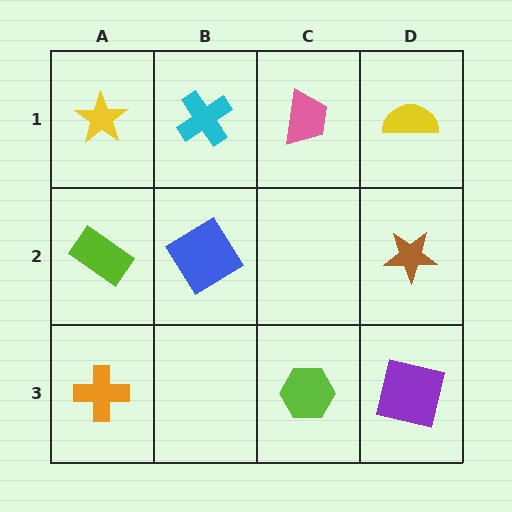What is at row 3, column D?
A purple square.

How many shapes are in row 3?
3 shapes.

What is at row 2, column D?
A brown star.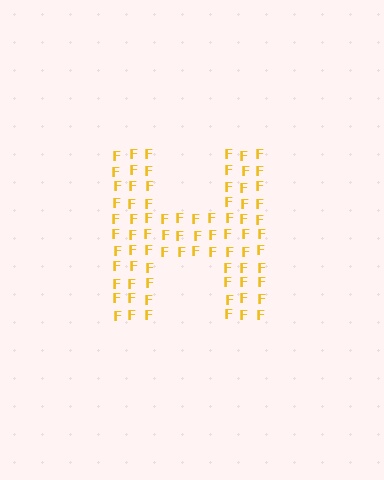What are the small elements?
The small elements are letter F's.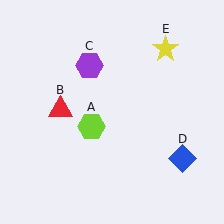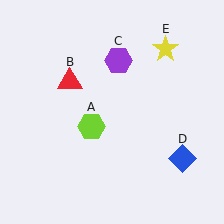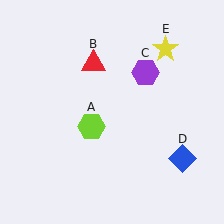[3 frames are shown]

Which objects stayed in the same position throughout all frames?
Lime hexagon (object A) and blue diamond (object D) and yellow star (object E) remained stationary.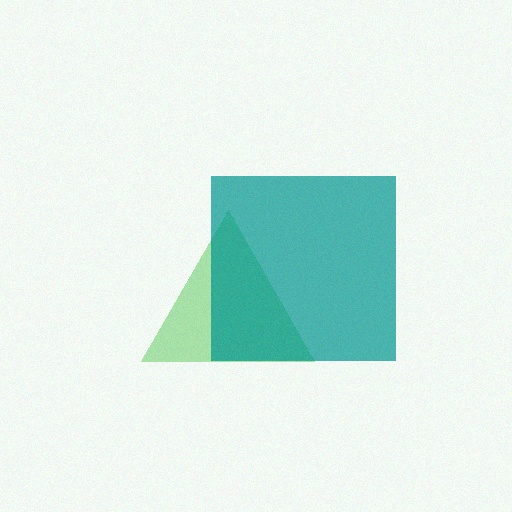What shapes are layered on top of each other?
The layered shapes are: a green triangle, a teal square.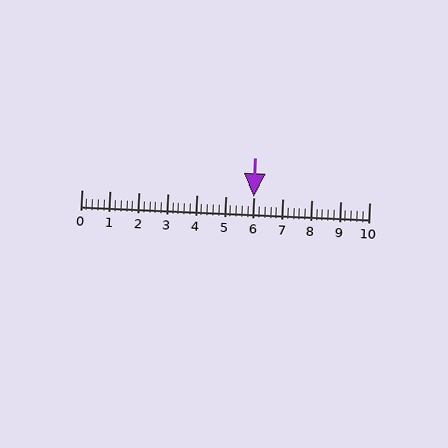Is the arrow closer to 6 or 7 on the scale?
The arrow is closer to 6.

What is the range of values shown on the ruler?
The ruler shows values from 0 to 10.